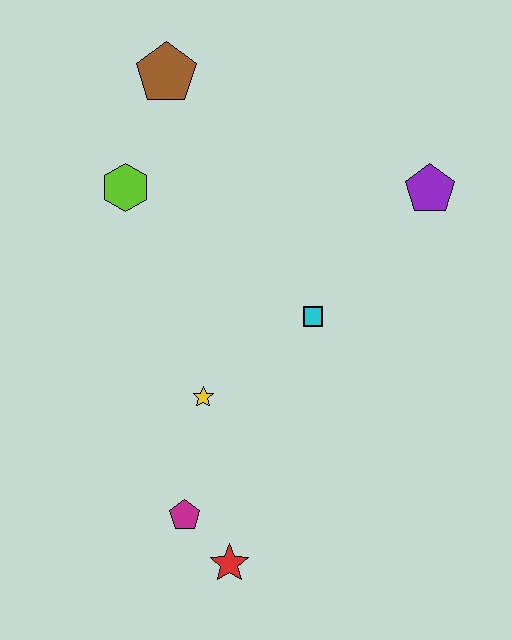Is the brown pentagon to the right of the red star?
No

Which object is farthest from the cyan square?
The brown pentagon is farthest from the cyan square.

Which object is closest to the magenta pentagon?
The red star is closest to the magenta pentagon.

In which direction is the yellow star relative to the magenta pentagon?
The yellow star is above the magenta pentagon.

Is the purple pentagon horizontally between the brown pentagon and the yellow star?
No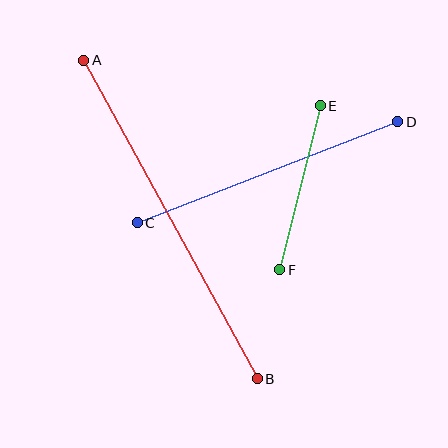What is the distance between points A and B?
The distance is approximately 363 pixels.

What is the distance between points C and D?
The distance is approximately 280 pixels.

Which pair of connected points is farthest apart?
Points A and B are farthest apart.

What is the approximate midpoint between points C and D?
The midpoint is at approximately (267, 172) pixels.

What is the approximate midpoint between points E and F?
The midpoint is at approximately (300, 188) pixels.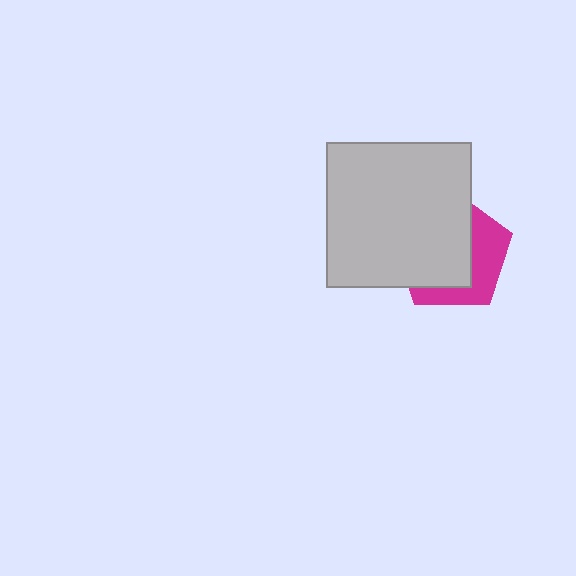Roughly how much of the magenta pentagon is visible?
A small part of it is visible (roughly 39%).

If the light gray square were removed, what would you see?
You would see the complete magenta pentagon.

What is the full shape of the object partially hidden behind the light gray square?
The partially hidden object is a magenta pentagon.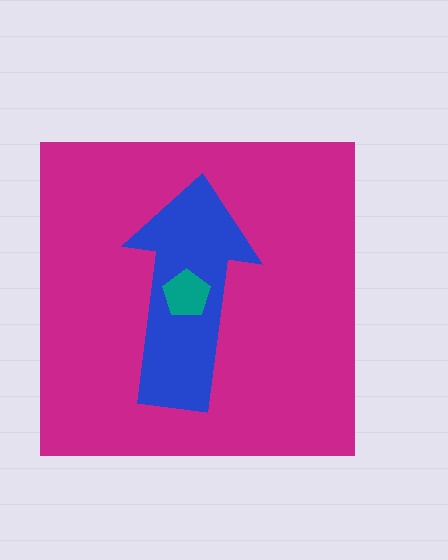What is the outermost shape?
The magenta square.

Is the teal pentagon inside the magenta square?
Yes.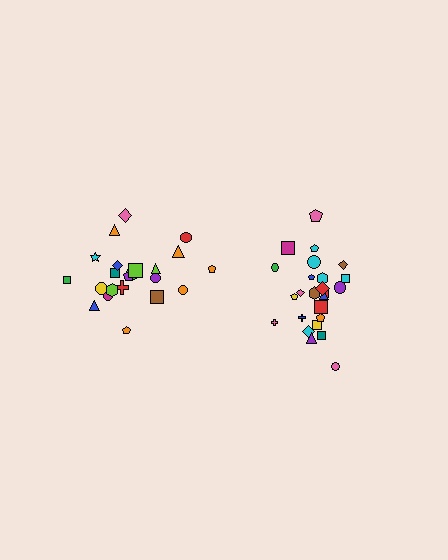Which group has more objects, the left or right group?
The right group.